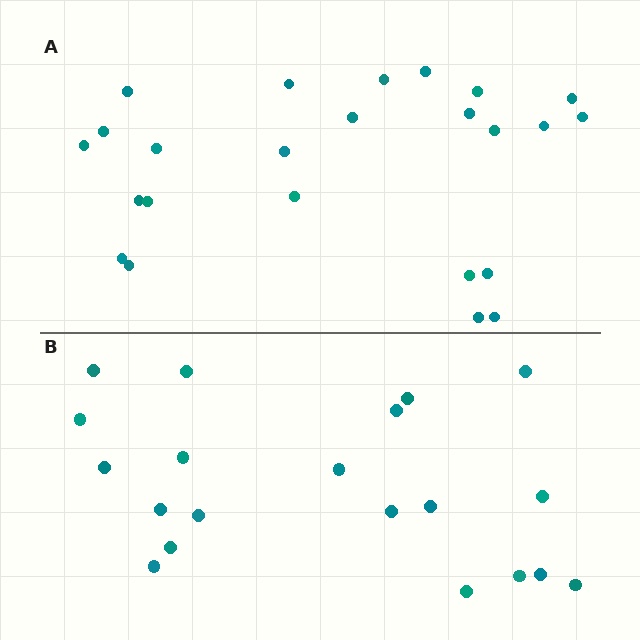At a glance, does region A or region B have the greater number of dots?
Region A (the top region) has more dots.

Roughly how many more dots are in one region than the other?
Region A has about 4 more dots than region B.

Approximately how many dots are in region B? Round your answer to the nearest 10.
About 20 dots.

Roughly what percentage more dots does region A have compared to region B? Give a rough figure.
About 20% more.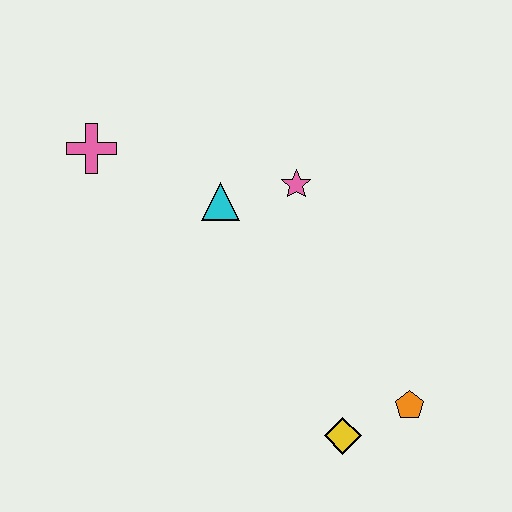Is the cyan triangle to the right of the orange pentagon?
No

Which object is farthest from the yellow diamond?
The pink cross is farthest from the yellow diamond.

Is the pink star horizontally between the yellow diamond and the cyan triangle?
Yes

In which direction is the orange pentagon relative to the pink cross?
The orange pentagon is to the right of the pink cross.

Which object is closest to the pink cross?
The cyan triangle is closest to the pink cross.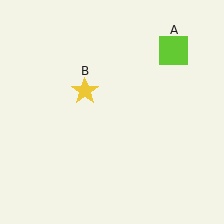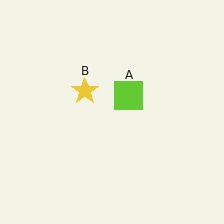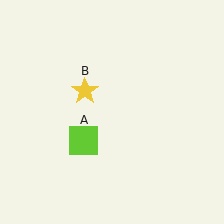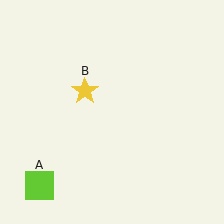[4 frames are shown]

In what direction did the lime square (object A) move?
The lime square (object A) moved down and to the left.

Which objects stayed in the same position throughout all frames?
Yellow star (object B) remained stationary.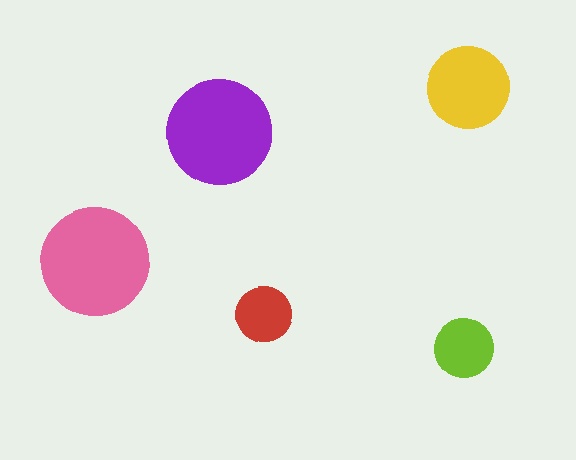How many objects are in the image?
There are 5 objects in the image.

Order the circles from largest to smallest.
the pink one, the purple one, the yellow one, the lime one, the red one.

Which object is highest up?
The yellow circle is topmost.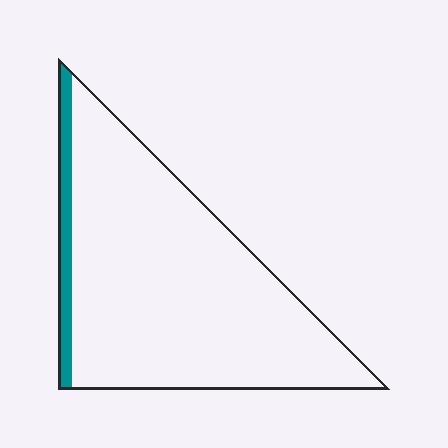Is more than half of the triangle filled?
No.